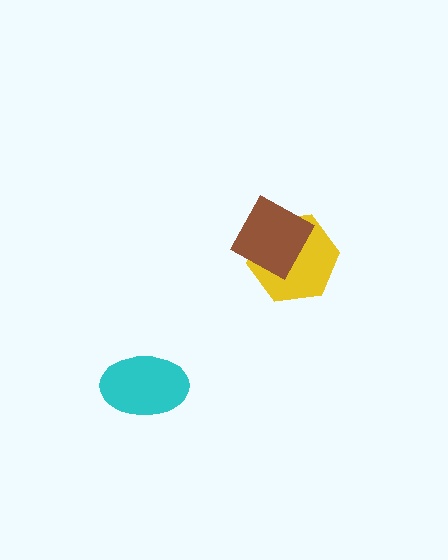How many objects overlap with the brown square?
1 object overlaps with the brown square.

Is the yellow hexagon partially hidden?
Yes, it is partially covered by another shape.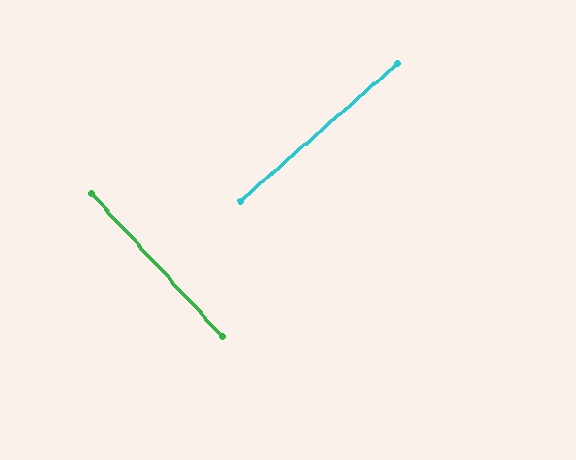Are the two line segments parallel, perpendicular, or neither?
Perpendicular — they meet at approximately 89°.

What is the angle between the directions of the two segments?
Approximately 89 degrees.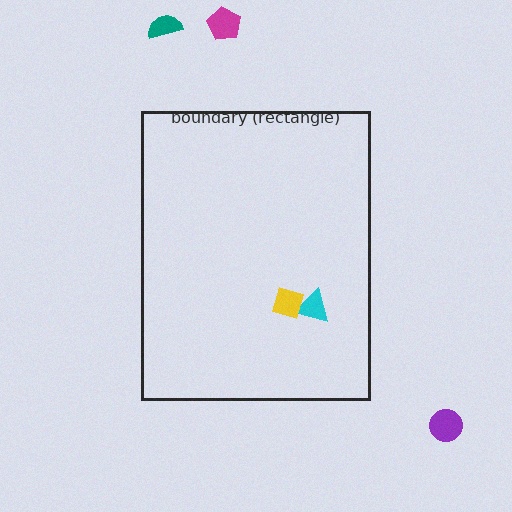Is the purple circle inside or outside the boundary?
Outside.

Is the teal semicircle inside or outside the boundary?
Outside.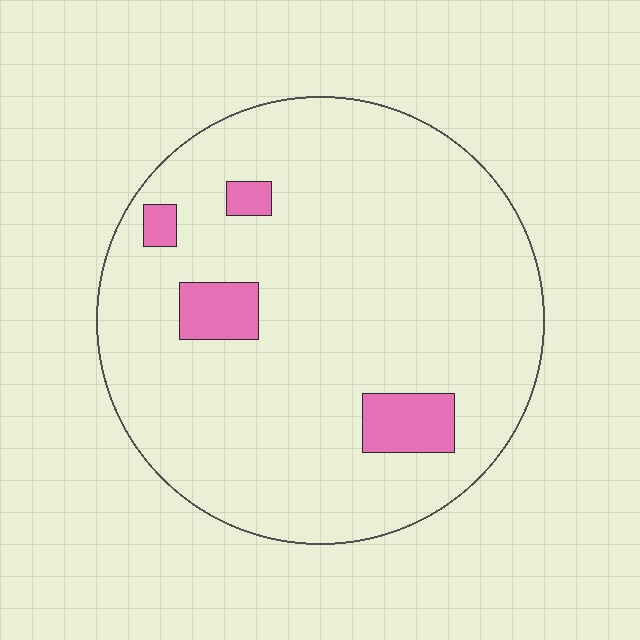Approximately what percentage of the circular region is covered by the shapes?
Approximately 10%.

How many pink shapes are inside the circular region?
4.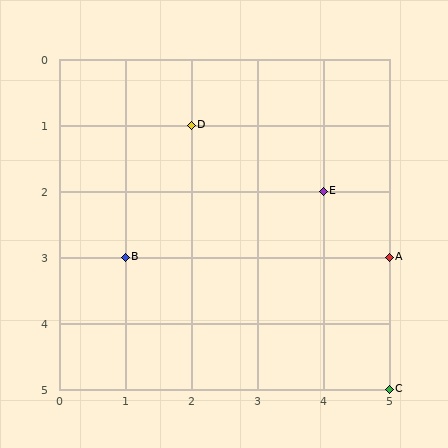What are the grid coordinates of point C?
Point C is at grid coordinates (5, 5).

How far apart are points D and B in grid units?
Points D and B are 1 column and 2 rows apart (about 2.2 grid units diagonally).